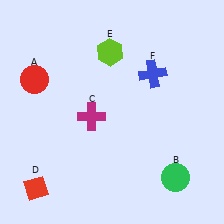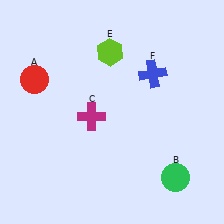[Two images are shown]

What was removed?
The red diamond (D) was removed in Image 2.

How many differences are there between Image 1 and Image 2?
There is 1 difference between the two images.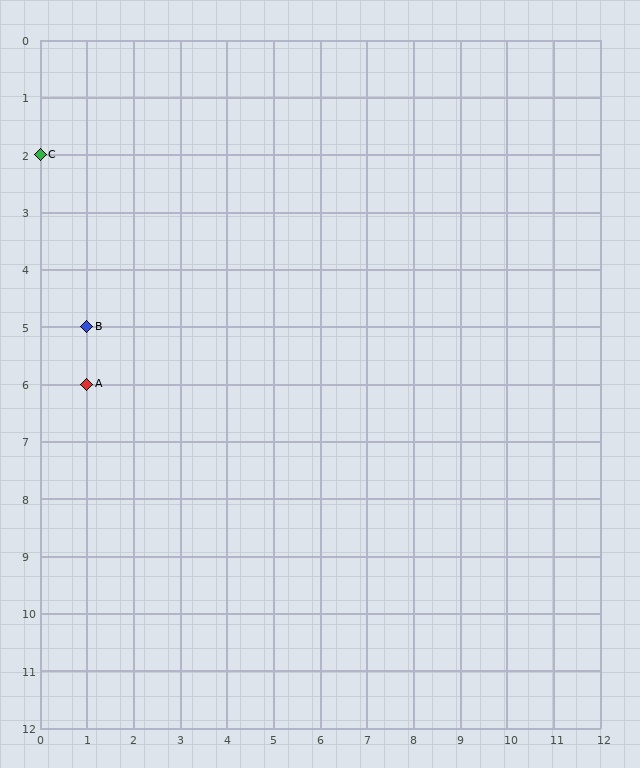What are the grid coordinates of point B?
Point B is at grid coordinates (1, 5).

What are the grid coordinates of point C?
Point C is at grid coordinates (0, 2).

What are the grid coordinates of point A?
Point A is at grid coordinates (1, 6).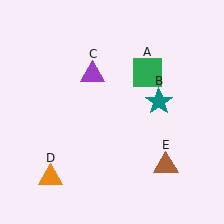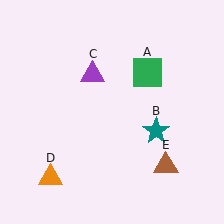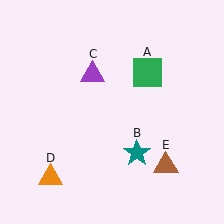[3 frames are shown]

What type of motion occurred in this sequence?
The teal star (object B) rotated clockwise around the center of the scene.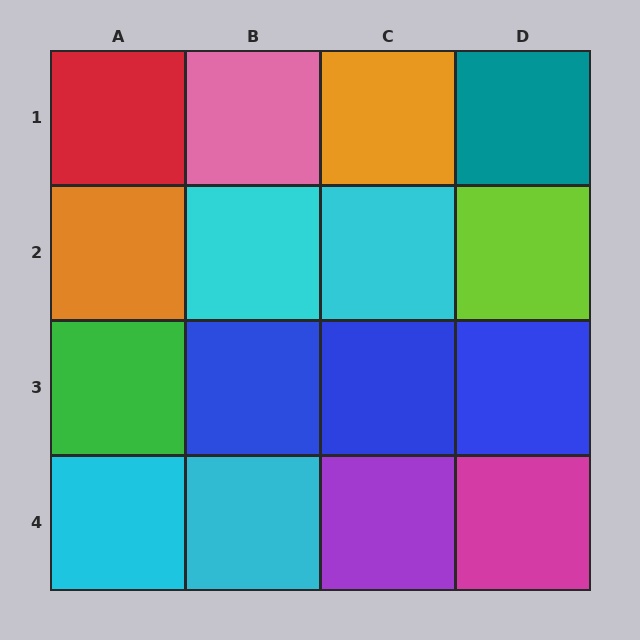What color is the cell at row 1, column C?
Orange.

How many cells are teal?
1 cell is teal.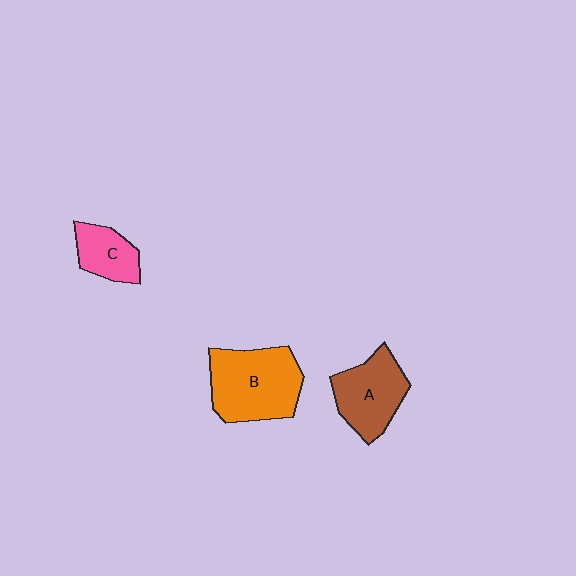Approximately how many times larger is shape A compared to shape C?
Approximately 1.6 times.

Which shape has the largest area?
Shape B (orange).